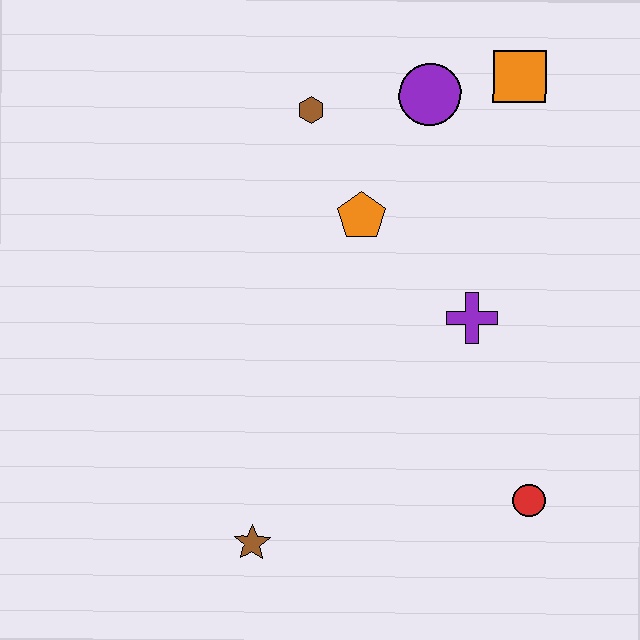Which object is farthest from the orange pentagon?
The brown star is farthest from the orange pentagon.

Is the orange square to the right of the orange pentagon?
Yes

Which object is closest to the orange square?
The purple circle is closest to the orange square.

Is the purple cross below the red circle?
No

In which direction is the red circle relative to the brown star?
The red circle is to the right of the brown star.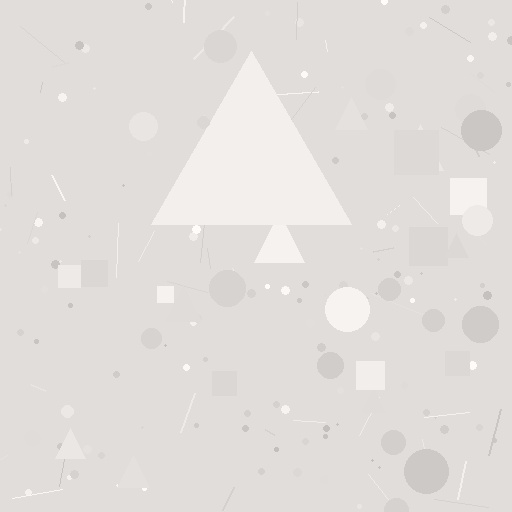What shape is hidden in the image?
A triangle is hidden in the image.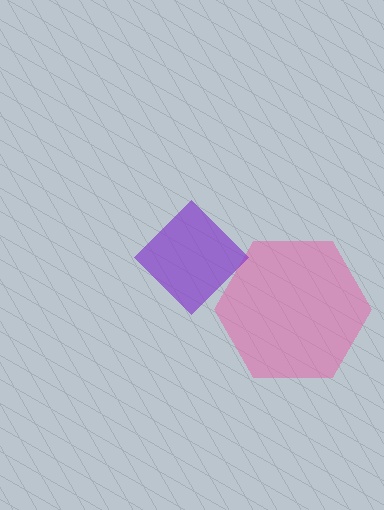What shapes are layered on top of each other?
The layered shapes are: a pink hexagon, a purple diamond.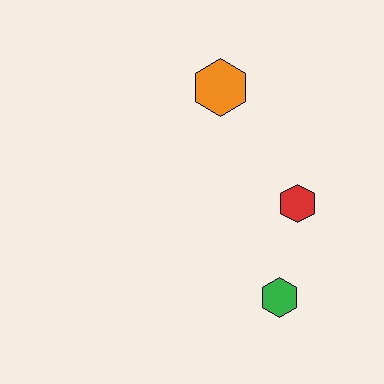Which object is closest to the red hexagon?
The green hexagon is closest to the red hexagon.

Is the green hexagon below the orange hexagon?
Yes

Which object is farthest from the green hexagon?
The orange hexagon is farthest from the green hexagon.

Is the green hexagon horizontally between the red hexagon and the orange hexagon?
Yes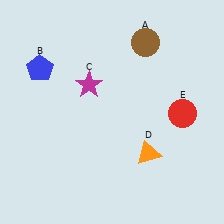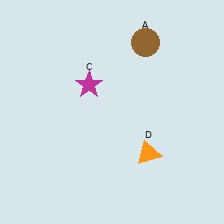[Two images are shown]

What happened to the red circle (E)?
The red circle (E) was removed in Image 2. It was in the bottom-right area of Image 1.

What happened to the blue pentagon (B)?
The blue pentagon (B) was removed in Image 2. It was in the top-left area of Image 1.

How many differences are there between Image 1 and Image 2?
There are 2 differences between the two images.